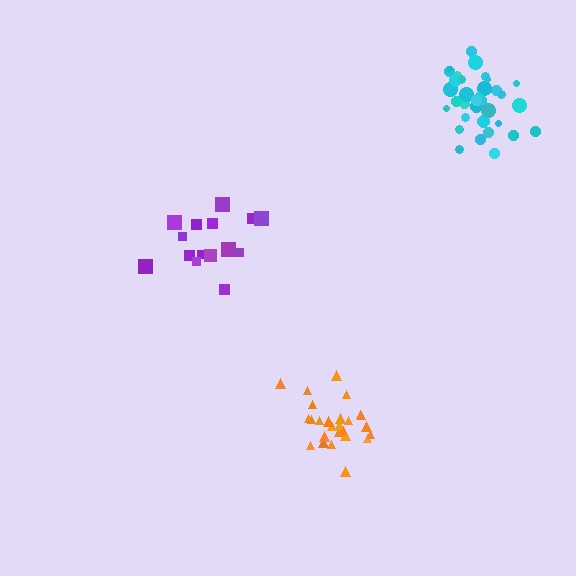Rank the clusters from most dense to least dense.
orange, cyan, purple.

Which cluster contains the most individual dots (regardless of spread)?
Cyan (35).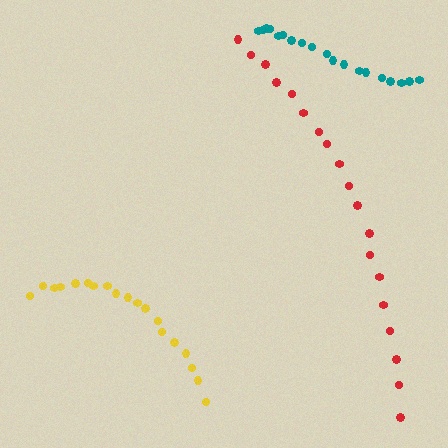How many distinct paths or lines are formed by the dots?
There are 3 distinct paths.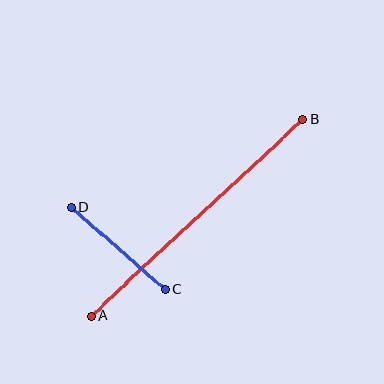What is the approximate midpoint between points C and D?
The midpoint is at approximately (118, 248) pixels.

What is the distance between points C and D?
The distance is approximately 125 pixels.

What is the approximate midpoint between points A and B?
The midpoint is at approximately (196, 218) pixels.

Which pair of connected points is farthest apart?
Points A and B are farthest apart.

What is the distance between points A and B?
The distance is approximately 288 pixels.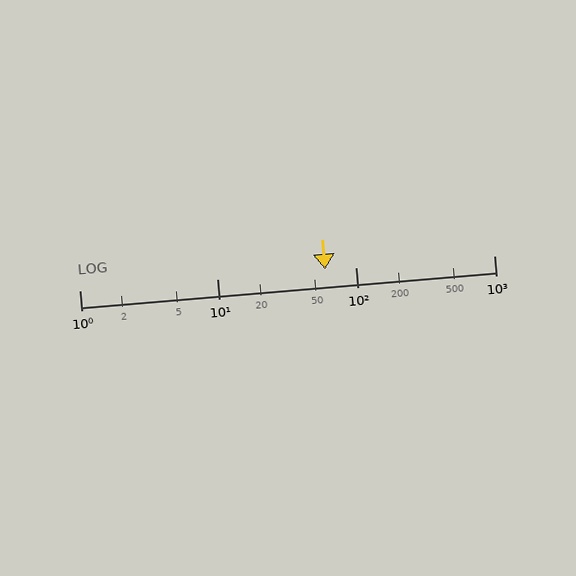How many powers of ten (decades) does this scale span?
The scale spans 3 decades, from 1 to 1000.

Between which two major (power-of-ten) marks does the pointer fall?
The pointer is between 10 and 100.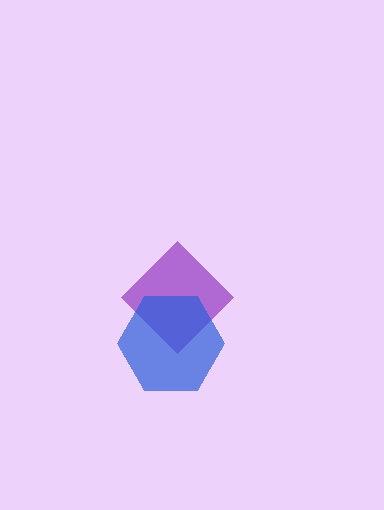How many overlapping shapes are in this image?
There are 2 overlapping shapes in the image.